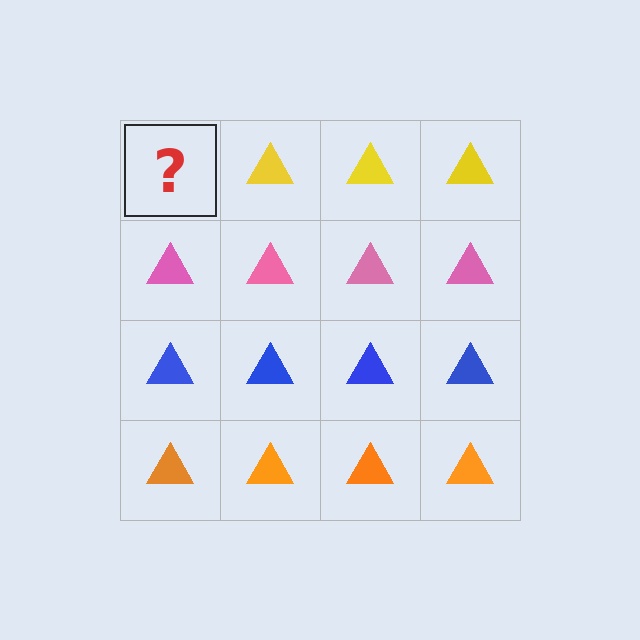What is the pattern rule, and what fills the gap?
The rule is that each row has a consistent color. The gap should be filled with a yellow triangle.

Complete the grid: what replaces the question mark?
The question mark should be replaced with a yellow triangle.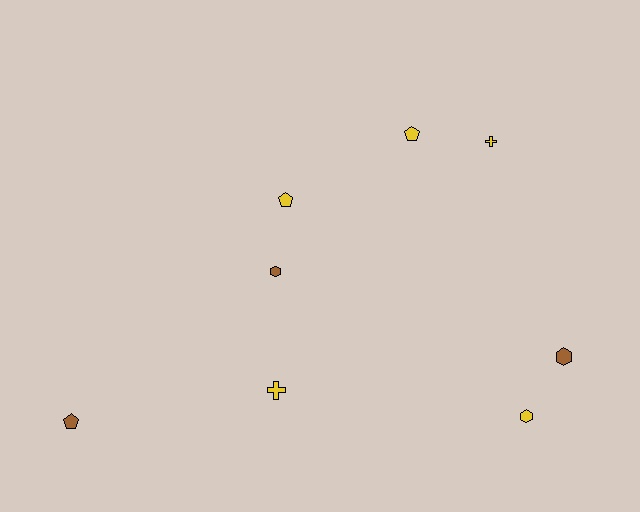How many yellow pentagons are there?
There are 2 yellow pentagons.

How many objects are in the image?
There are 8 objects.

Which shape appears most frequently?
Hexagon, with 3 objects.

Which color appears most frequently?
Yellow, with 5 objects.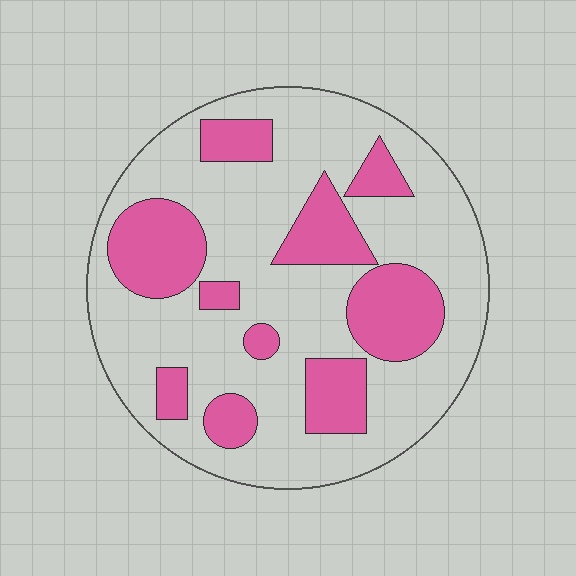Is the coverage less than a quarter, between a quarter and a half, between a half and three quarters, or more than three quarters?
Between a quarter and a half.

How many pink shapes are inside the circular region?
10.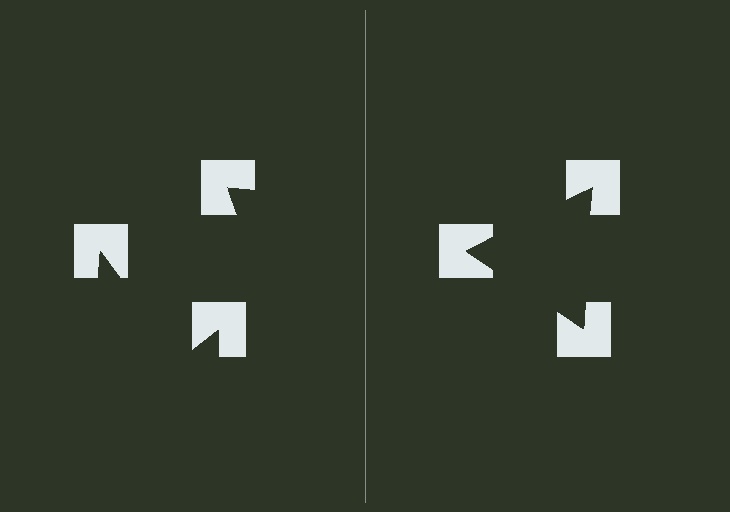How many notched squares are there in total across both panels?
6 — 3 on each side.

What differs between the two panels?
The notched squares are positioned identically on both sides; only the wedge orientations differ. On the right they align to a triangle; on the left they are misaligned.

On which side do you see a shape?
An illusory triangle appears on the right side. On the left side the wedge cuts are rotated, so no coherent shape forms.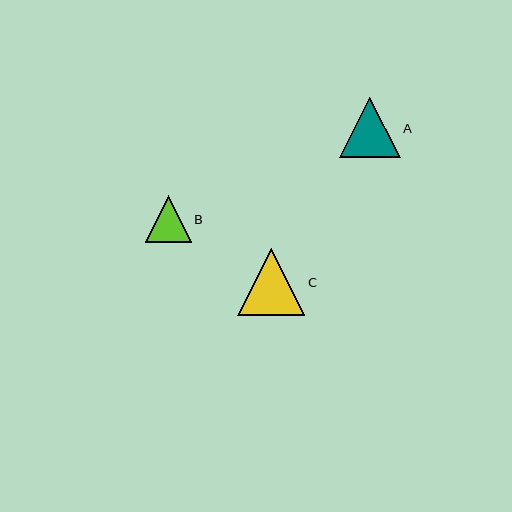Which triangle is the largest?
Triangle C is the largest with a size of approximately 67 pixels.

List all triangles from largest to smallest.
From largest to smallest: C, A, B.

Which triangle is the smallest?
Triangle B is the smallest with a size of approximately 46 pixels.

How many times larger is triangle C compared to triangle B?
Triangle C is approximately 1.4 times the size of triangle B.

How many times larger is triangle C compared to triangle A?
Triangle C is approximately 1.1 times the size of triangle A.